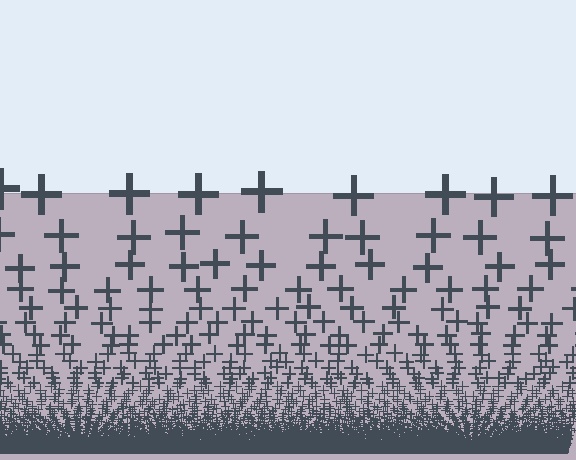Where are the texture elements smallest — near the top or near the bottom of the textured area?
Near the bottom.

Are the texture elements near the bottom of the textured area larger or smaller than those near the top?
Smaller. The gradient is inverted — elements near the bottom are smaller and denser.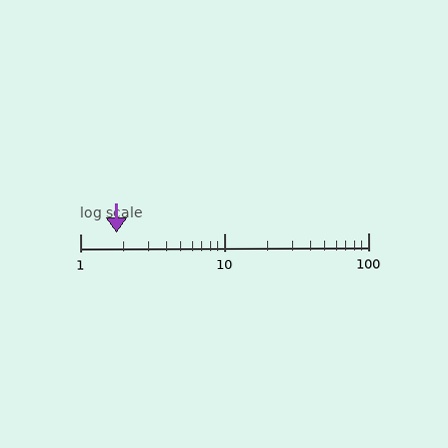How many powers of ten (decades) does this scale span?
The scale spans 2 decades, from 1 to 100.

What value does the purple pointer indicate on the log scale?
The pointer indicates approximately 1.8.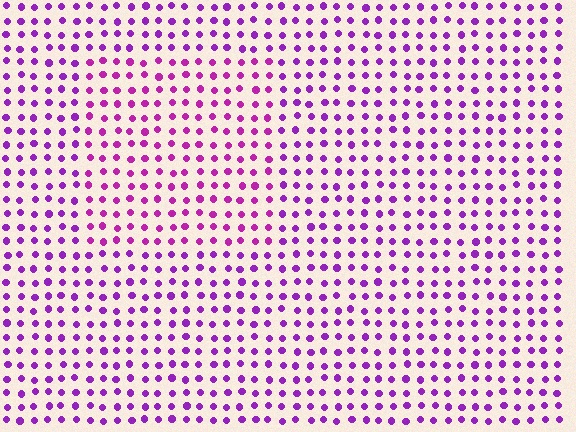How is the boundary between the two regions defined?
The boundary is defined purely by a slight shift in hue (about 22 degrees). Spacing, size, and orientation are identical on both sides.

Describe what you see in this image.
The image is filled with small purple elements in a uniform arrangement. A rectangle-shaped region is visible where the elements are tinted to a slightly different hue, forming a subtle color boundary.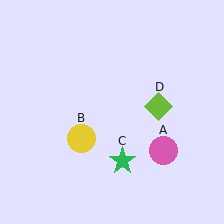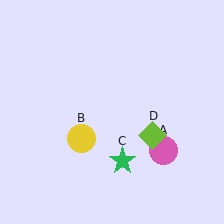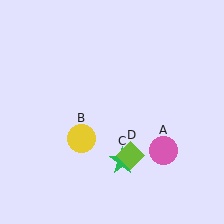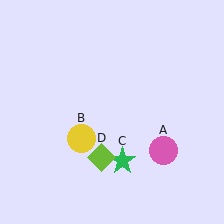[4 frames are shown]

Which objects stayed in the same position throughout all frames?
Pink circle (object A) and yellow circle (object B) and green star (object C) remained stationary.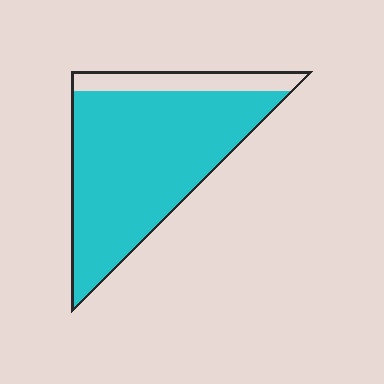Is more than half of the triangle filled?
Yes.